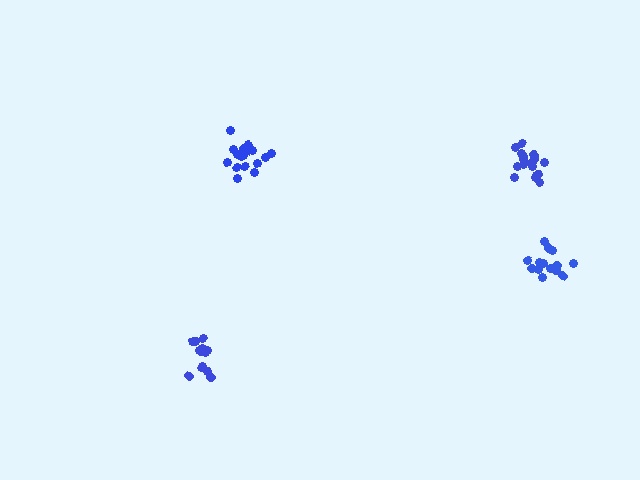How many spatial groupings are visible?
There are 4 spatial groupings.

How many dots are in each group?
Group 1: 15 dots, Group 2: 16 dots, Group 3: 18 dots, Group 4: 15 dots (64 total).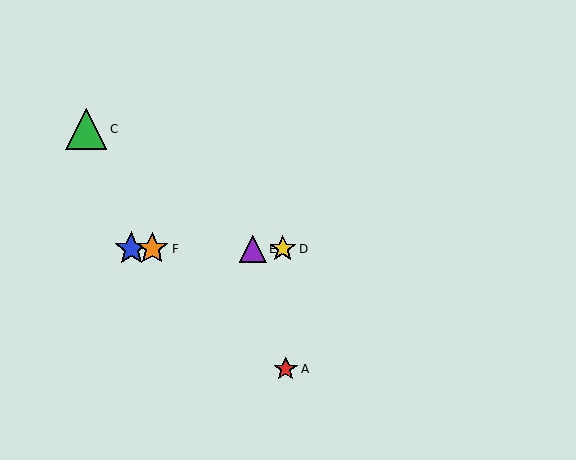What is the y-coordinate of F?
Object F is at y≈249.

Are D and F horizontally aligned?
Yes, both are at y≈249.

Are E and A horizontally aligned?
No, E is at y≈249 and A is at y≈369.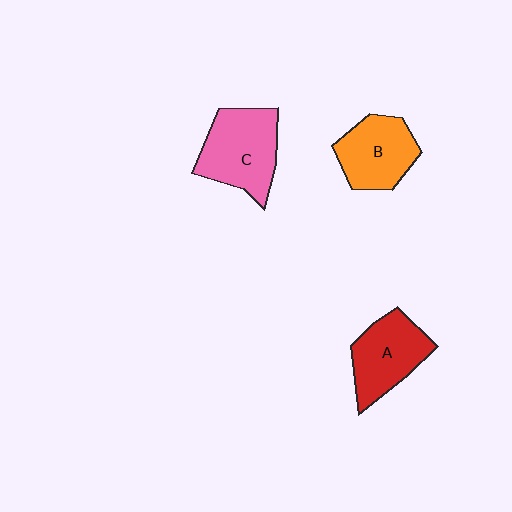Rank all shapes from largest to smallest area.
From largest to smallest: C (pink), A (red), B (orange).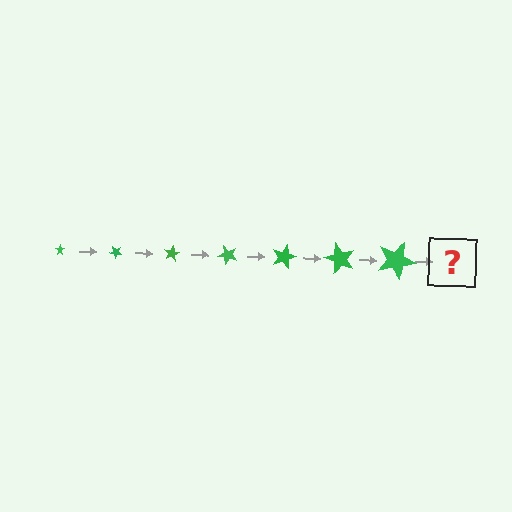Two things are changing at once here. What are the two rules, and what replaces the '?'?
The two rules are that the star grows larger each step and it rotates 40 degrees each step. The '?' should be a star, larger than the previous one and rotated 280 degrees from the start.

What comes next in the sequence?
The next element should be a star, larger than the previous one and rotated 280 degrees from the start.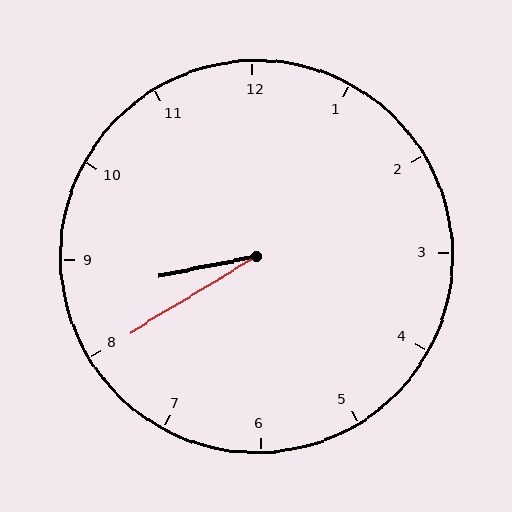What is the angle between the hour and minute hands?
Approximately 20 degrees.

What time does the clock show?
8:40.